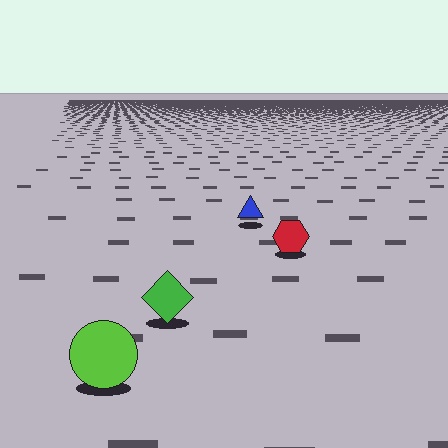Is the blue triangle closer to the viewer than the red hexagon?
No. The red hexagon is closer — you can tell from the texture gradient: the ground texture is coarser near it.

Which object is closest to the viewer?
The lime circle is closest. The texture marks near it are larger and more spread out.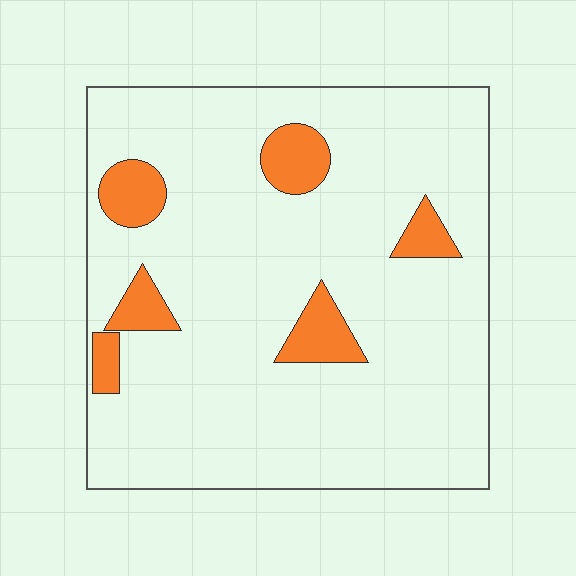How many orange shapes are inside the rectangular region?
6.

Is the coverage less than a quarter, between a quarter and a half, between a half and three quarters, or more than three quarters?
Less than a quarter.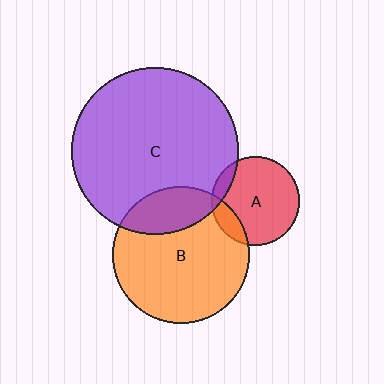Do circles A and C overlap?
Yes.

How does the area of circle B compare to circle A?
Approximately 2.4 times.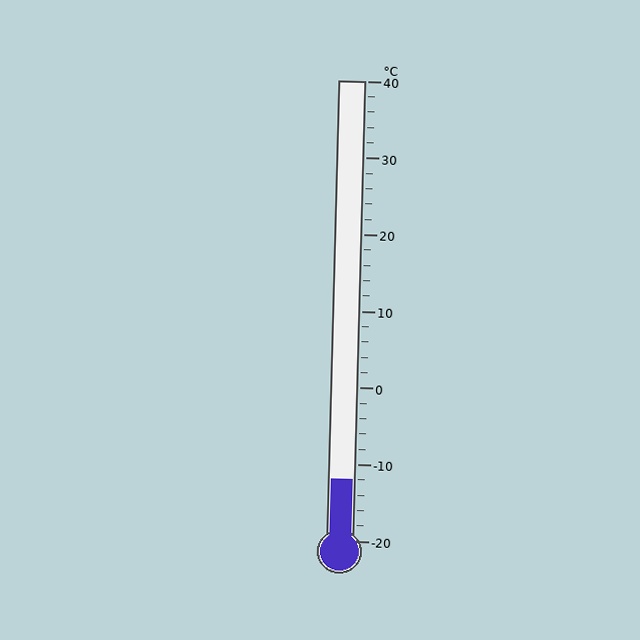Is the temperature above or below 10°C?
The temperature is below 10°C.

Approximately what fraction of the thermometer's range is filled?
The thermometer is filled to approximately 15% of its range.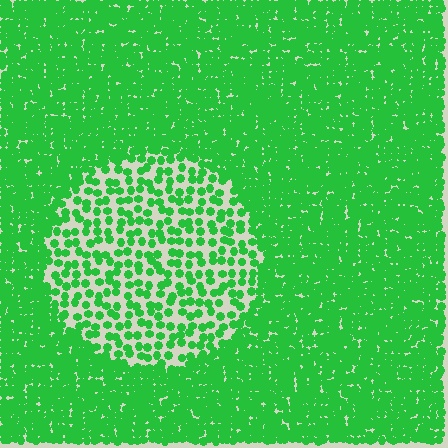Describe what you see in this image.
The image contains small green elements arranged at two different densities. A circle-shaped region is visible where the elements are less densely packed than the surrounding area.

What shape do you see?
I see a circle.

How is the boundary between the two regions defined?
The boundary is defined by a change in element density (approximately 2.6x ratio). All elements are the same color, size, and shape.